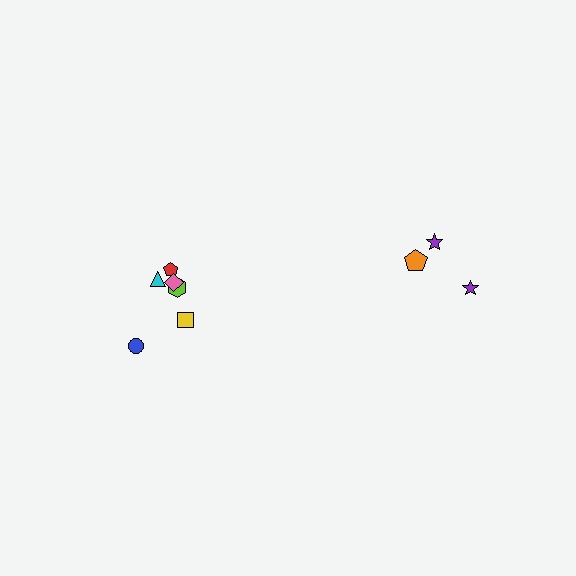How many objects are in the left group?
There are 6 objects.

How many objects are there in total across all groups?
There are 9 objects.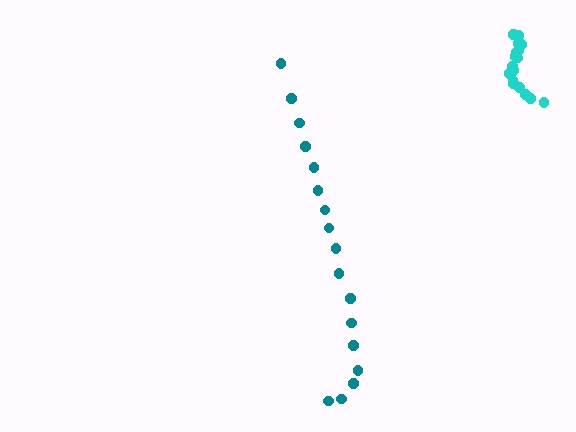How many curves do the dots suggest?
There are 2 distinct paths.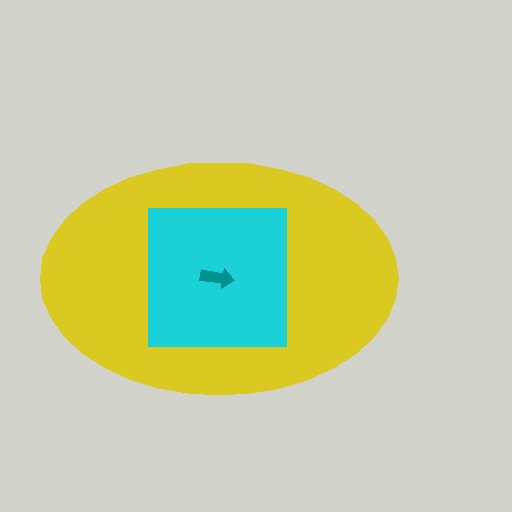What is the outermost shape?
The yellow ellipse.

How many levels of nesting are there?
3.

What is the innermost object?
The teal arrow.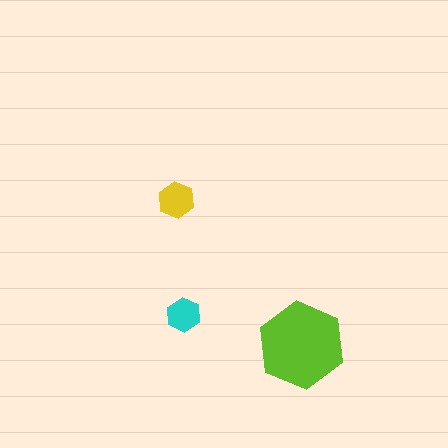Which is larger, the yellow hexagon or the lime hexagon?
The lime one.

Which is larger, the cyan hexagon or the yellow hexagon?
The yellow one.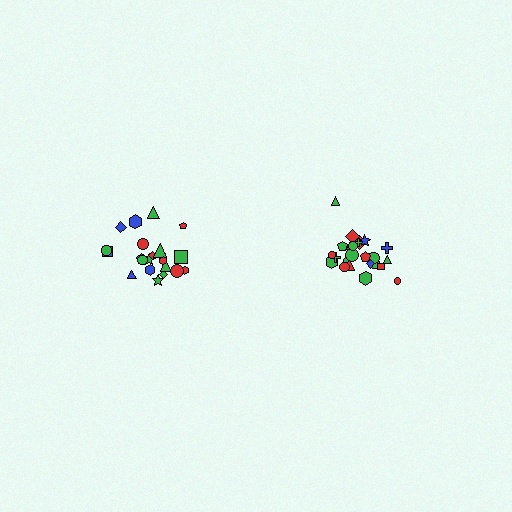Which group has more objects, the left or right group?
The right group.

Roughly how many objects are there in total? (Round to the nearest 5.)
Roughly 45 objects in total.